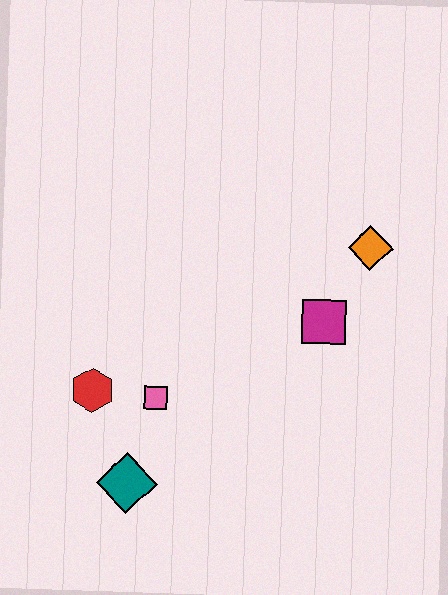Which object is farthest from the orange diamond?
The teal diamond is farthest from the orange diamond.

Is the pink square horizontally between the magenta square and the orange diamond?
No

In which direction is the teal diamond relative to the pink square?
The teal diamond is below the pink square.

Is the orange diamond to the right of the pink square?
Yes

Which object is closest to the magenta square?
The orange diamond is closest to the magenta square.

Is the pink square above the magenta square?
No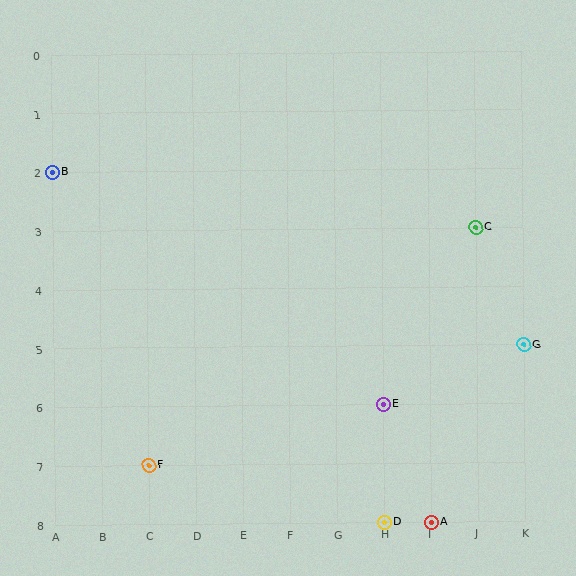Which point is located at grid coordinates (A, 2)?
Point B is at (A, 2).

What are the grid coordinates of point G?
Point G is at grid coordinates (K, 5).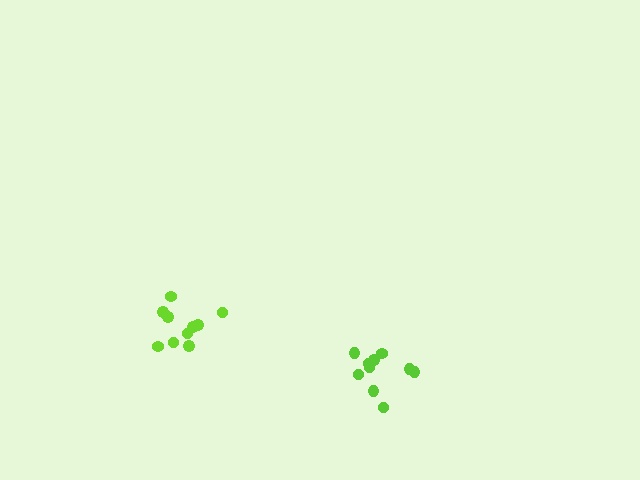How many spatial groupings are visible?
There are 2 spatial groupings.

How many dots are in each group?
Group 1: 10 dots, Group 2: 10 dots (20 total).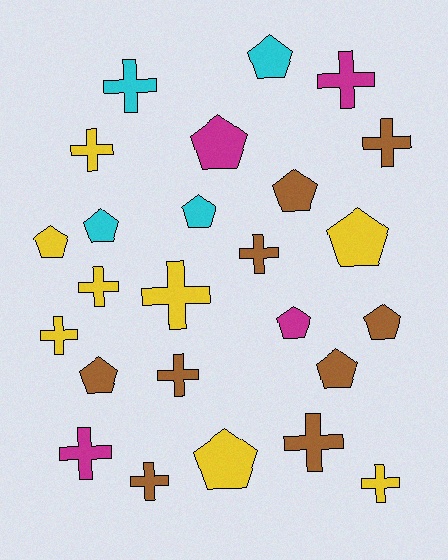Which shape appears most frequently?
Cross, with 13 objects.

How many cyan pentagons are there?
There are 3 cyan pentagons.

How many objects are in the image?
There are 25 objects.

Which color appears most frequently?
Brown, with 9 objects.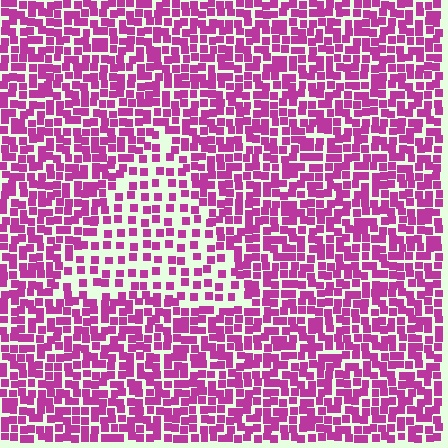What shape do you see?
I see a triangle.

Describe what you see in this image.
The image contains small magenta elements arranged at two different densities. A triangle-shaped region is visible where the elements are less densely packed than the surrounding area.